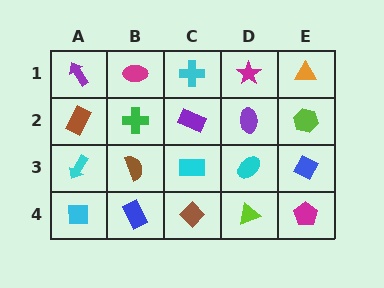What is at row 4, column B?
A blue rectangle.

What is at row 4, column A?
A cyan square.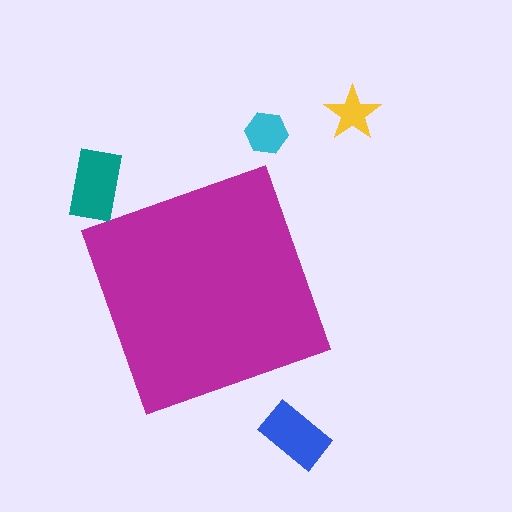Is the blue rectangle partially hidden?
No, the blue rectangle is fully visible.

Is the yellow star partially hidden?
No, the yellow star is fully visible.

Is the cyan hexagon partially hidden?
No, the cyan hexagon is fully visible.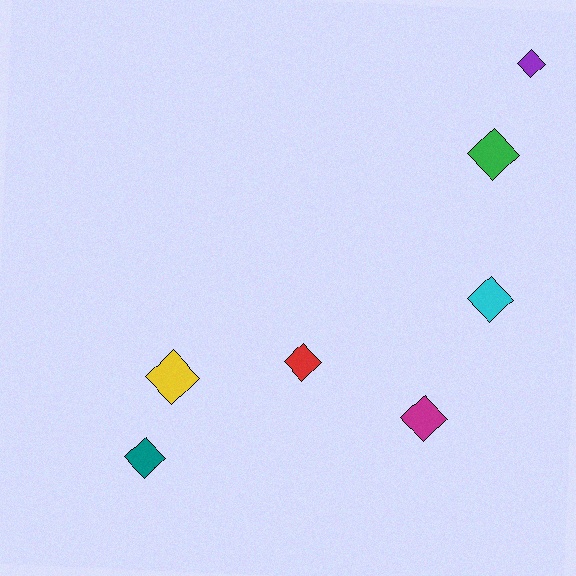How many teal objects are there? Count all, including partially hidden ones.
There is 1 teal object.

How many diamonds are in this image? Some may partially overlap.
There are 7 diamonds.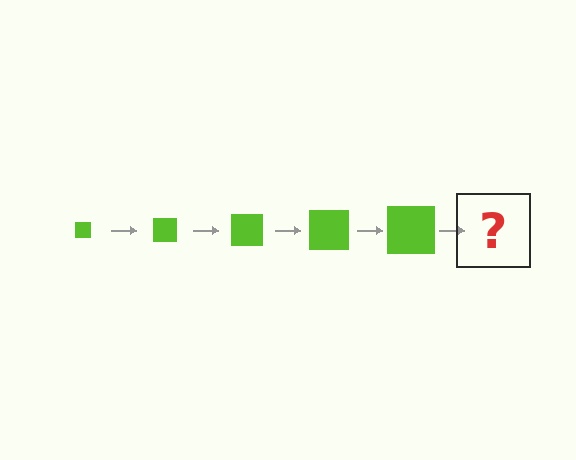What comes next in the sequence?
The next element should be a lime square, larger than the previous one.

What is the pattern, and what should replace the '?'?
The pattern is that the square gets progressively larger each step. The '?' should be a lime square, larger than the previous one.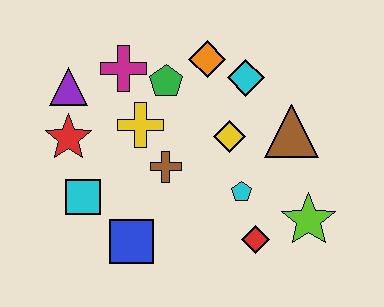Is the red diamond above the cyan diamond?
No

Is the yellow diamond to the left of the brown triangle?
Yes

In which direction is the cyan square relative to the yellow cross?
The cyan square is below the yellow cross.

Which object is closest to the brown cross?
The yellow cross is closest to the brown cross.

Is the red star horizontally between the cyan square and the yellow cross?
No